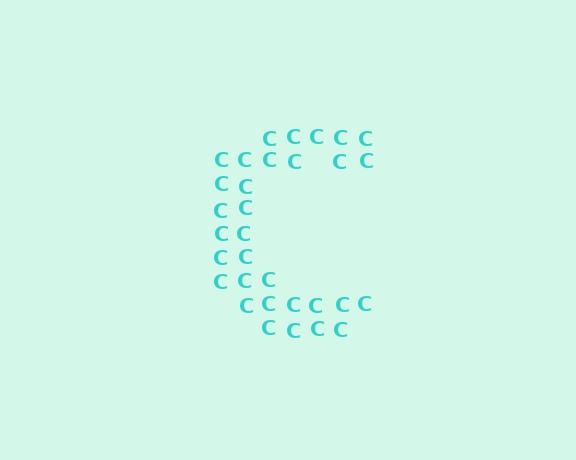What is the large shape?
The large shape is the letter C.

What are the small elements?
The small elements are letter C's.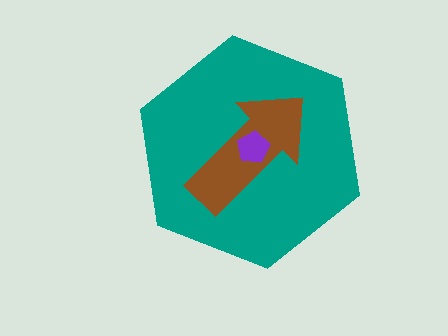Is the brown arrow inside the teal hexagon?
Yes.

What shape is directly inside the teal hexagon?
The brown arrow.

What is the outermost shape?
The teal hexagon.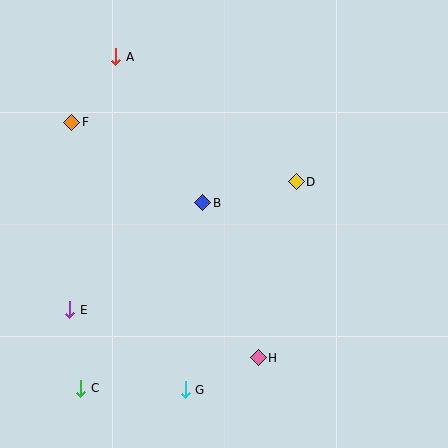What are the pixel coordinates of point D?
Point D is at (296, 182).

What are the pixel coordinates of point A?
Point A is at (116, 57).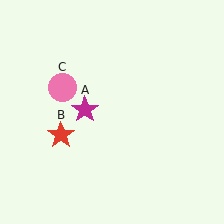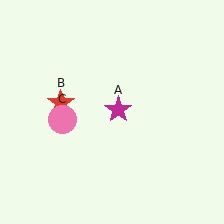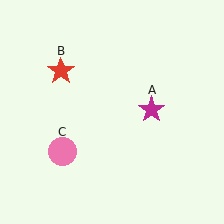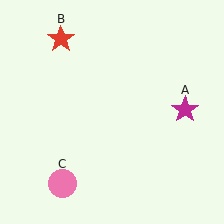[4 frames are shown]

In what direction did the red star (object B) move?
The red star (object B) moved up.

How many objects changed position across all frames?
3 objects changed position: magenta star (object A), red star (object B), pink circle (object C).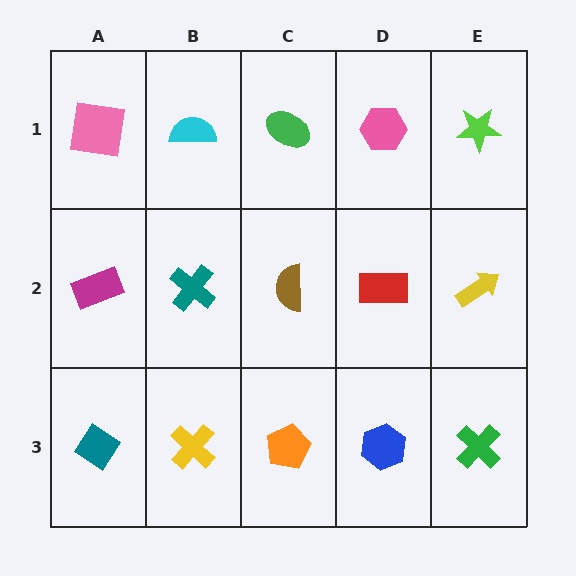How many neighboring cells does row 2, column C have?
4.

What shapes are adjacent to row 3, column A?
A magenta rectangle (row 2, column A), a yellow cross (row 3, column B).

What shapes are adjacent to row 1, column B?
A teal cross (row 2, column B), a pink square (row 1, column A), a green ellipse (row 1, column C).